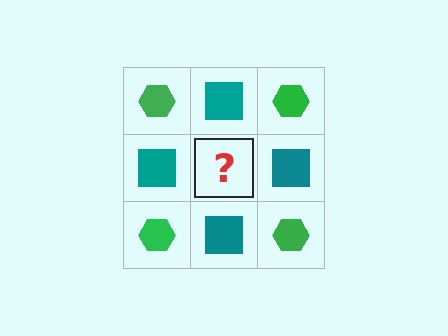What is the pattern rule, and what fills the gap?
The rule is that it alternates green hexagon and teal square in a checkerboard pattern. The gap should be filled with a green hexagon.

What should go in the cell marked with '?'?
The missing cell should contain a green hexagon.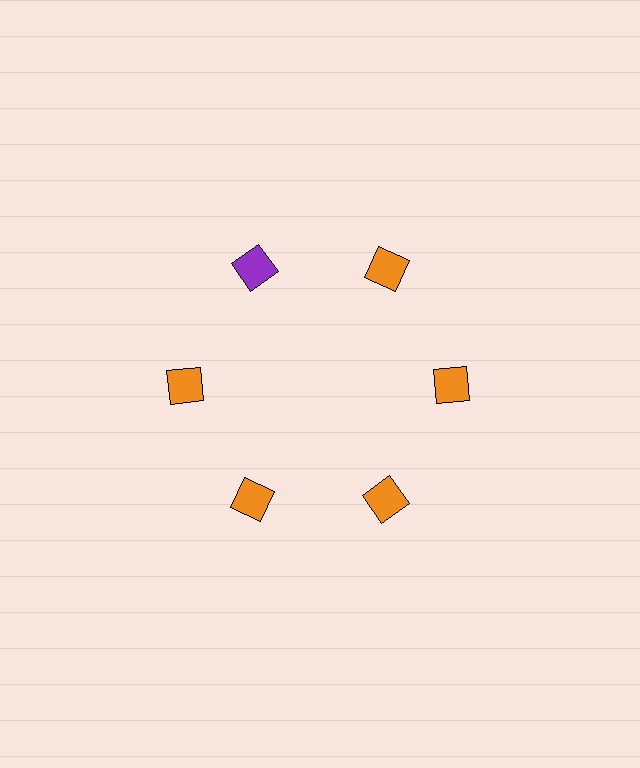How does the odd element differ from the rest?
It has a different color: purple instead of orange.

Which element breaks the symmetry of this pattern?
The purple diamond at roughly the 11 o'clock position breaks the symmetry. All other shapes are orange diamonds.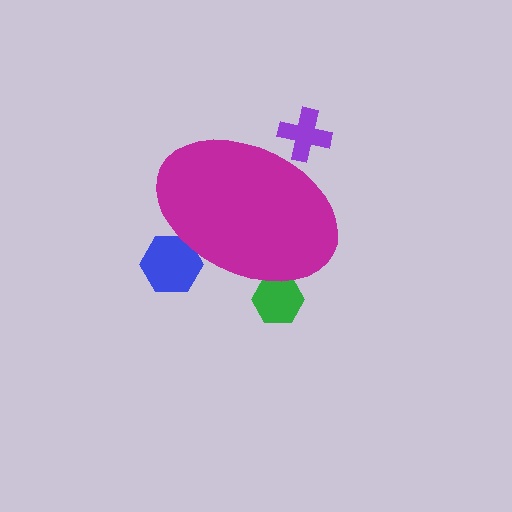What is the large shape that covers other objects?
A magenta ellipse.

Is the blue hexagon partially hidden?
Yes, the blue hexagon is partially hidden behind the magenta ellipse.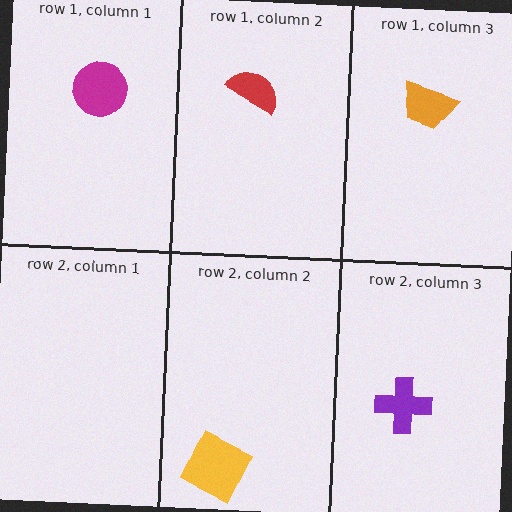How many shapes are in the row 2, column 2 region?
1.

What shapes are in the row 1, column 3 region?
The orange trapezoid.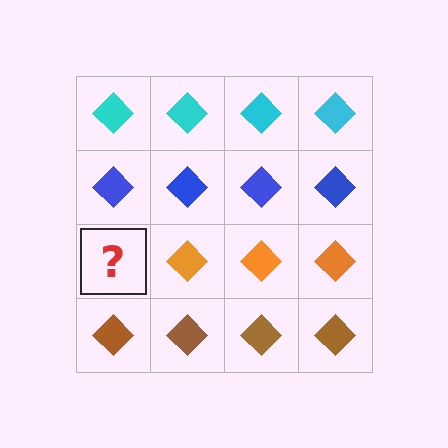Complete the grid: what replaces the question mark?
The question mark should be replaced with an orange diamond.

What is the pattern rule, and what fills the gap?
The rule is that each row has a consistent color. The gap should be filled with an orange diamond.